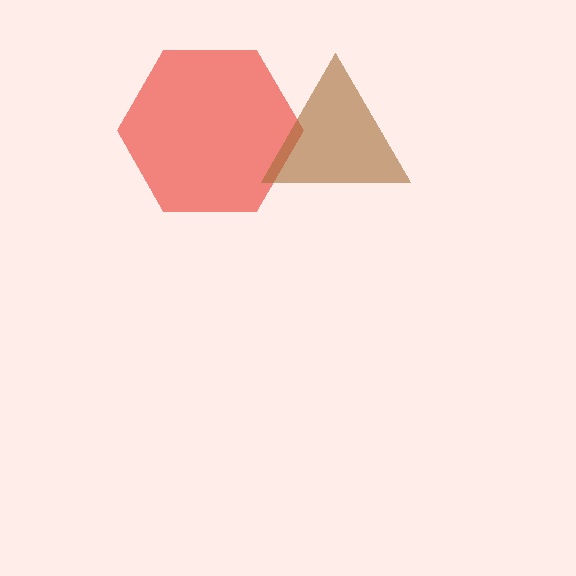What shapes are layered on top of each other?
The layered shapes are: a red hexagon, a brown triangle.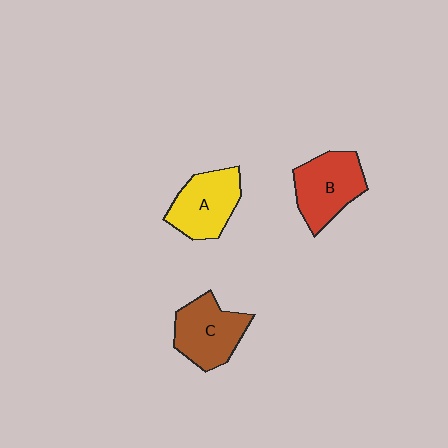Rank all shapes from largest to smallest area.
From largest to smallest: B (red), C (brown), A (yellow).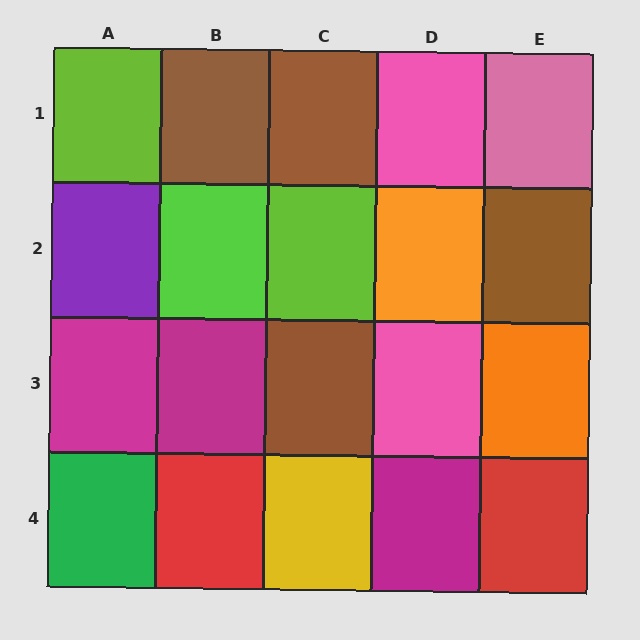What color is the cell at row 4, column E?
Red.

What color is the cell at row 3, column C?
Brown.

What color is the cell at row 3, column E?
Orange.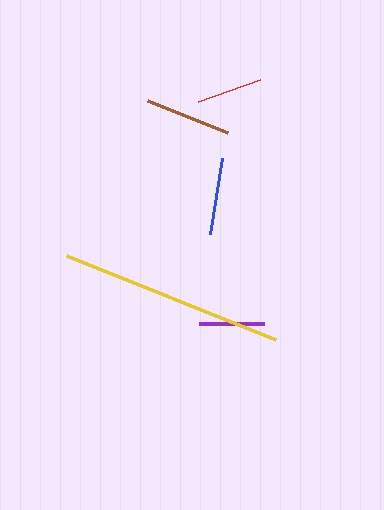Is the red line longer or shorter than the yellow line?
The yellow line is longer than the red line.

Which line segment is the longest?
The yellow line is the longest at approximately 226 pixels.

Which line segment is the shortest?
The red line is the shortest at approximately 65 pixels.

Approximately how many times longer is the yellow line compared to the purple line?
The yellow line is approximately 3.4 times the length of the purple line.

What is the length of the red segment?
The red segment is approximately 65 pixels long.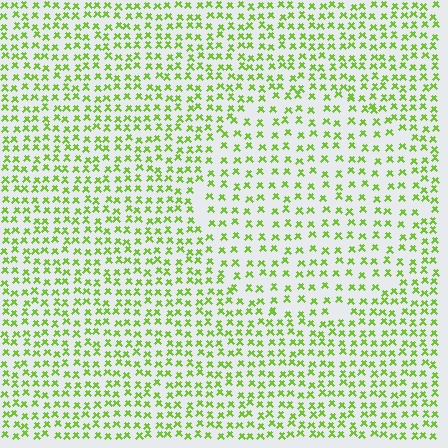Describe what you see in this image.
The image contains small lime elements arranged at two different densities. A circle-shaped region is visible where the elements are less densely packed than the surrounding area.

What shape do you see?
I see a circle.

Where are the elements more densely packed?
The elements are more densely packed outside the circle boundary.